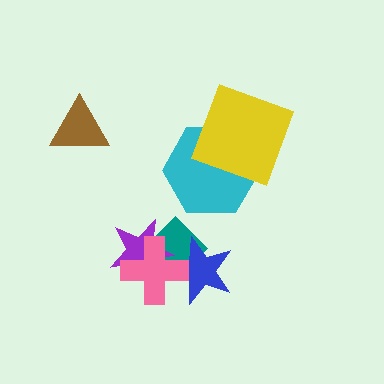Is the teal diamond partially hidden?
Yes, it is partially covered by another shape.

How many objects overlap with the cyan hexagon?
1 object overlaps with the cyan hexagon.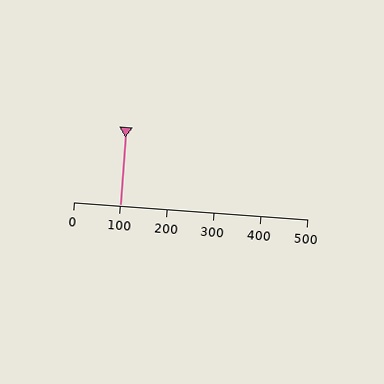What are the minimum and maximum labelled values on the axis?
The axis runs from 0 to 500.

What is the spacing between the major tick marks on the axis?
The major ticks are spaced 100 apart.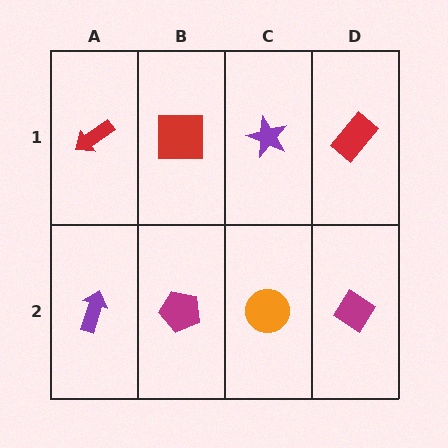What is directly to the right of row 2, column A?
A magenta pentagon.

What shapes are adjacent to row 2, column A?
A red arrow (row 1, column A), a magenta pentagon (row 2, column B).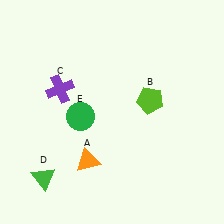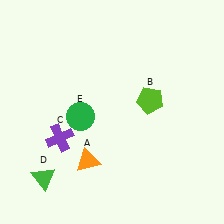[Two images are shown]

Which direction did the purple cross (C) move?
The purple cross (C) moved down.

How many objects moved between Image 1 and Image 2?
1 object moved between the two images.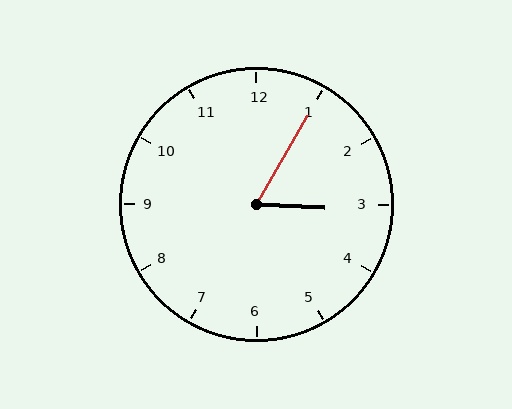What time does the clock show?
3:05.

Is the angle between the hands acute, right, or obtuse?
It is acute.